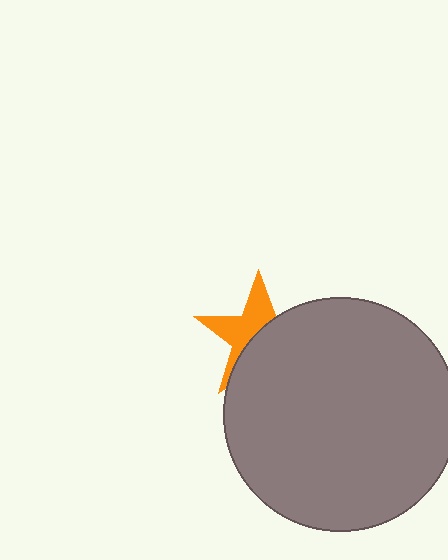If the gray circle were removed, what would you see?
You would see the complete orange star.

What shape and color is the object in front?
The object in front is a gray circle.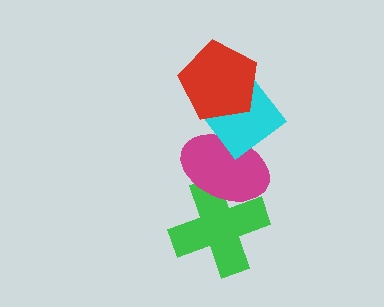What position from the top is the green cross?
The green cross is 4th from the top.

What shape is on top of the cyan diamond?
The red pentagon is on top of the cyan diamond.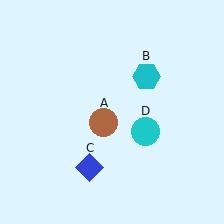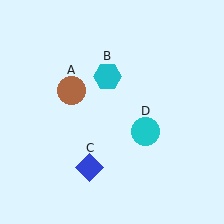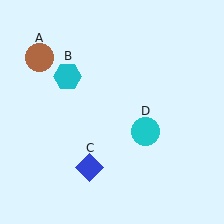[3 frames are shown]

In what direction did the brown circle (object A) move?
The brown circle (object A) moved up and to the left.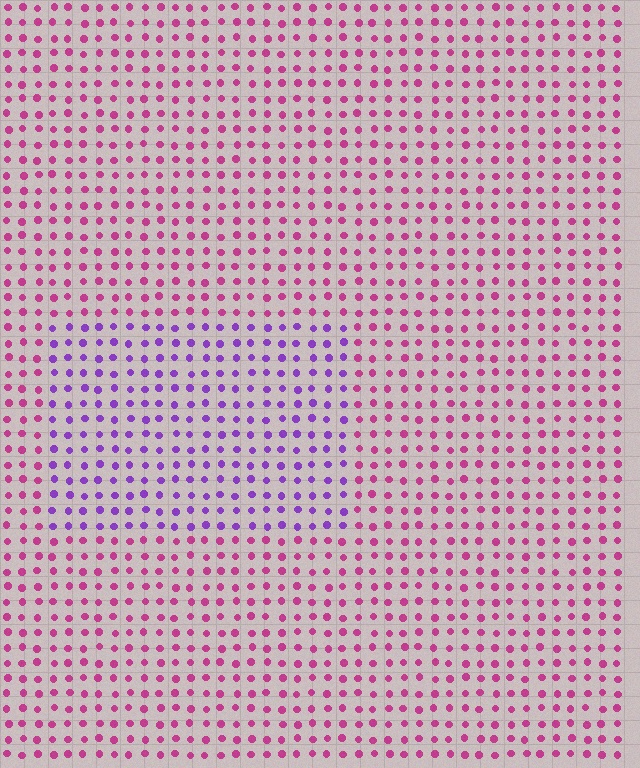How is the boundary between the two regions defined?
The boundary is defined purely by a slight shift in hue (about 48 degrees). Spacing, size, and orientation are identical on both sides.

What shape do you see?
I see a rectangle.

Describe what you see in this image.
The image is filled with small magenta elements in a uniform arrangement. A rectangle-shaped region is visible where the elements are tinted to a slightly different hue, forming a subtle color boundary.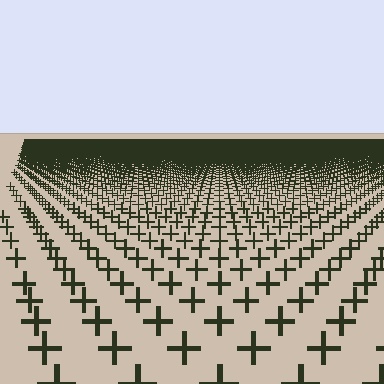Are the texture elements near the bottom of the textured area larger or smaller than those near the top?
Larger. Near the bottom, elements are closer to the viewer and appear at a bigger on-screen size.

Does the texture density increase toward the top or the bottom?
Density increases toward the top.